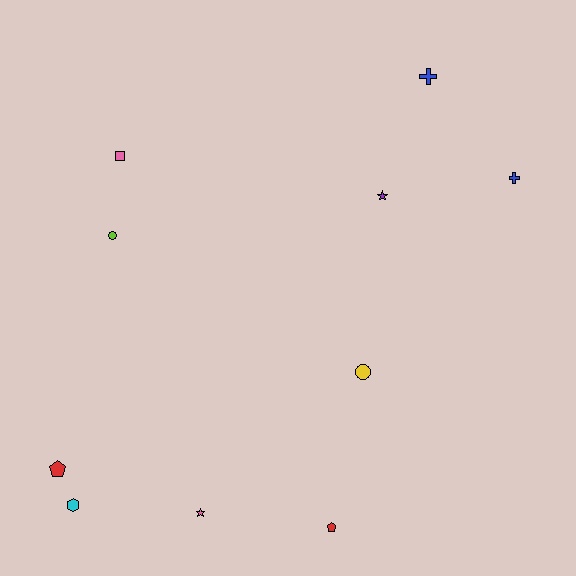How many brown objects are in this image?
There are no brown objects.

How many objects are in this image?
There are 10 objects.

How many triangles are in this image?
There are no triangles.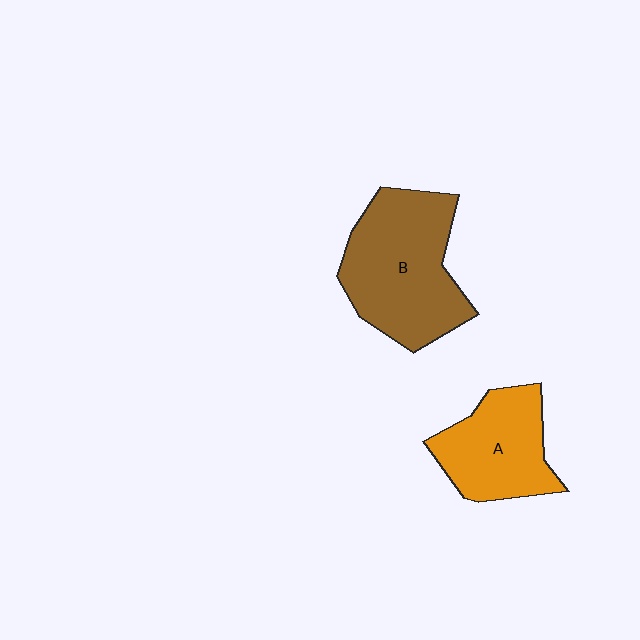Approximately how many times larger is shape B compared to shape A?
Approximately 1.4 times.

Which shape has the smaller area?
Shape A (orange).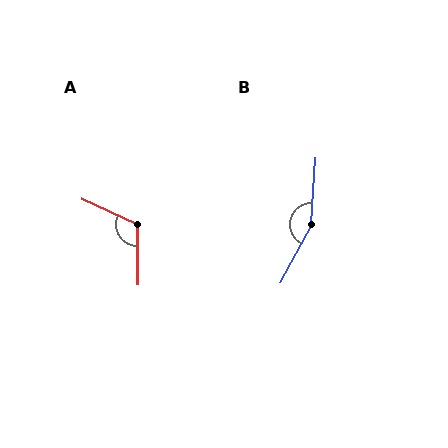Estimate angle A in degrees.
Approximately 115 degrees.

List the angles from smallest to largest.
A (115°), B (155°).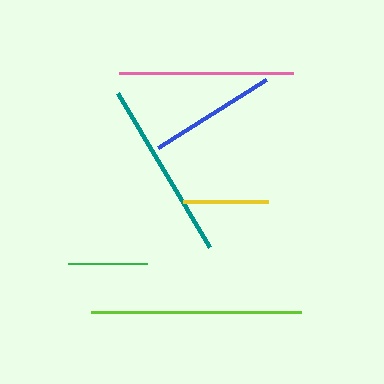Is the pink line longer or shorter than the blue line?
The pink line is longer than the blue line.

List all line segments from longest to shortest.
From longest to shortest: lime, teal, pink, blue, yellow, green.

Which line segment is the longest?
The lime line is the longest at approximately 209 pixels.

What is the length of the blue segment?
The blue segment is approximately 128 pixels long.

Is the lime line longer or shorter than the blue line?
The lime line is longer than the blue line.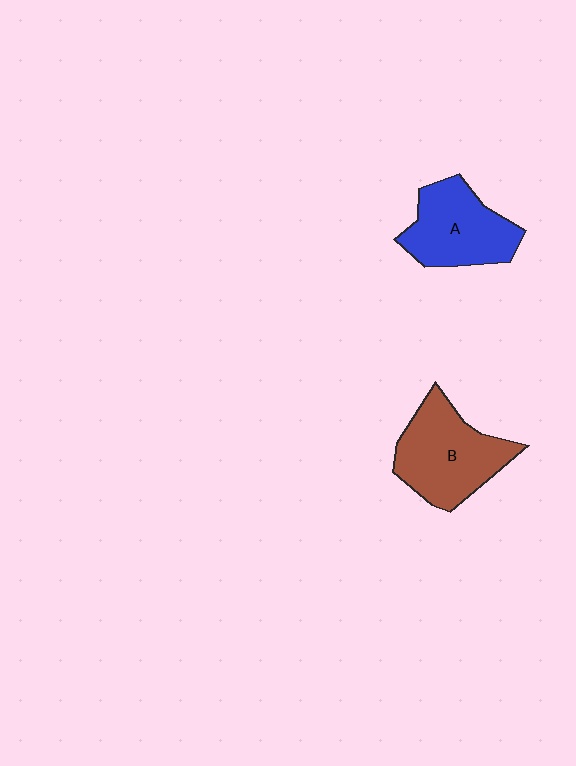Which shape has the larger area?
Shape B (brown).